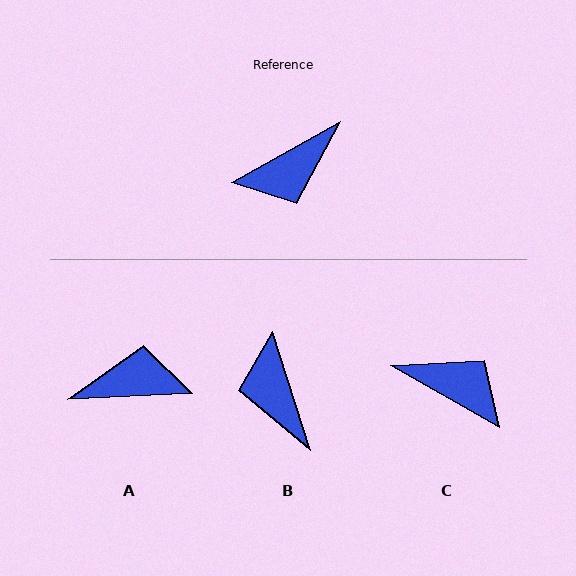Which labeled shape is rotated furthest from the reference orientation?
A, about 154 degrees away.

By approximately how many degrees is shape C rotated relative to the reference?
Approximately 121 degrees counter-clockwise.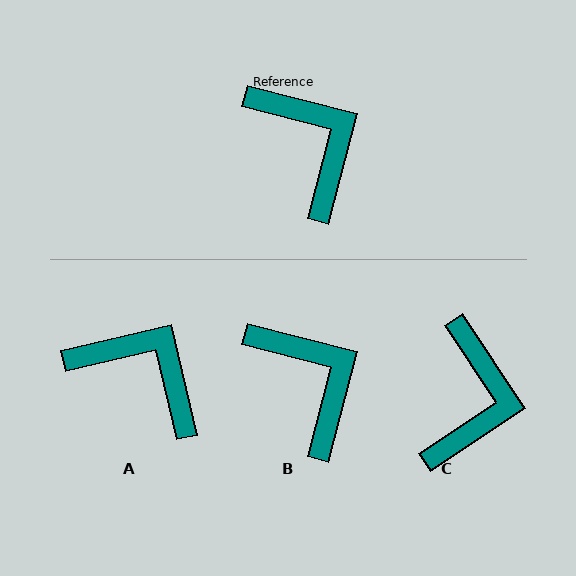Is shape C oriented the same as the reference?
No, it is off by about 42 degrees.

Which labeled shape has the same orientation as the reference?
B.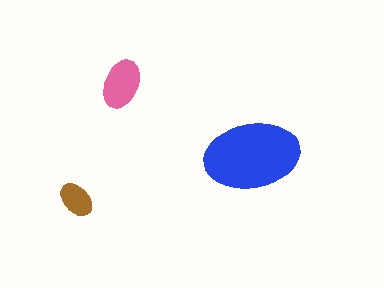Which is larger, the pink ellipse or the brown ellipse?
The pink one.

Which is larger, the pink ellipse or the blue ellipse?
The blue one.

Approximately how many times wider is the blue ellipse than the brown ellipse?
About 2.5 times wider.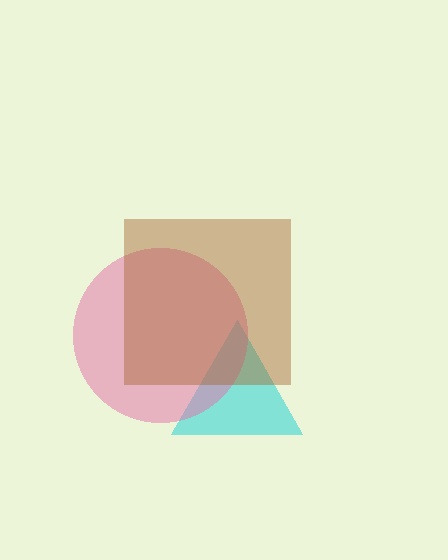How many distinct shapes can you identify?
There are 3 distinct shapes: a cyan triangle, a pink circle, a brown square.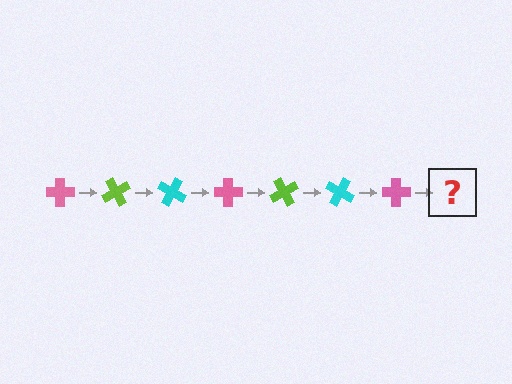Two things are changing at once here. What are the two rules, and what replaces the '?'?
The two rules are that it rotates 60 degrees each step and the color cycles through pink, lime, and cyan. The '?' should be a lime cross, rotated 420 degrees from the start.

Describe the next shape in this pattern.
It should be a lime cross, rotated 420 degrees from the start.